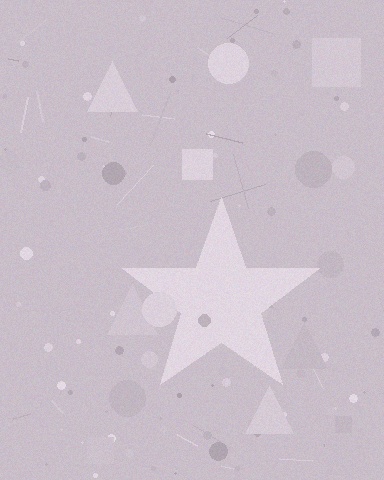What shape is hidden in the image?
A star is hidden in the image.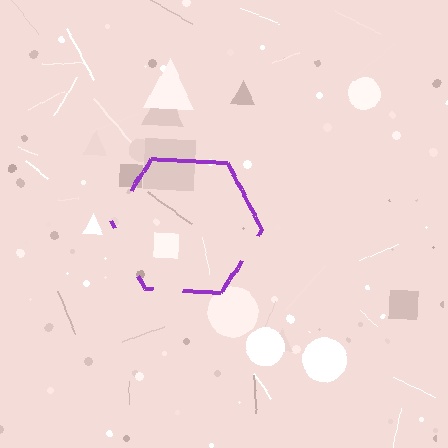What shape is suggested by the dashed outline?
The dashed outline suggests a hexagon.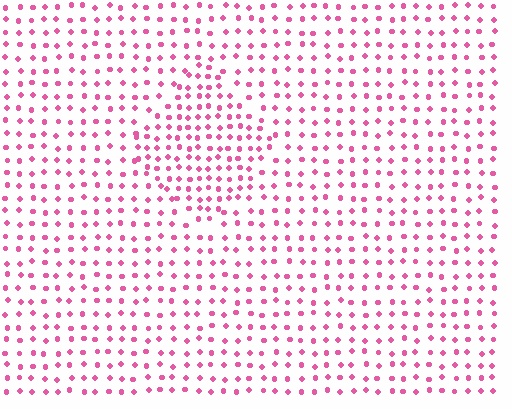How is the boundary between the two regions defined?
The boundary is defined by a change in element density (approximately 1.6x ratio). All elements are the same color, size, and shape.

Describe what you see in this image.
The image contains small pink elements arranged at two different densities. A diamond-shaped region is visible where the elements are more densely packed than the surrounding area.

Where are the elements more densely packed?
The elements are more densely packed inside the diamond boundary.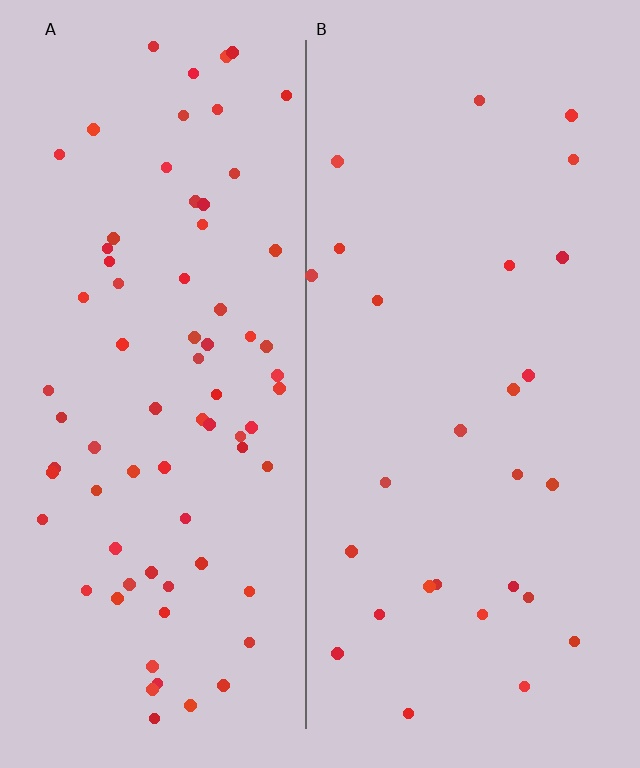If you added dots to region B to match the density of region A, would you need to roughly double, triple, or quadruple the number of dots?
Approximately triple.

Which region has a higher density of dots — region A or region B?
A (the left).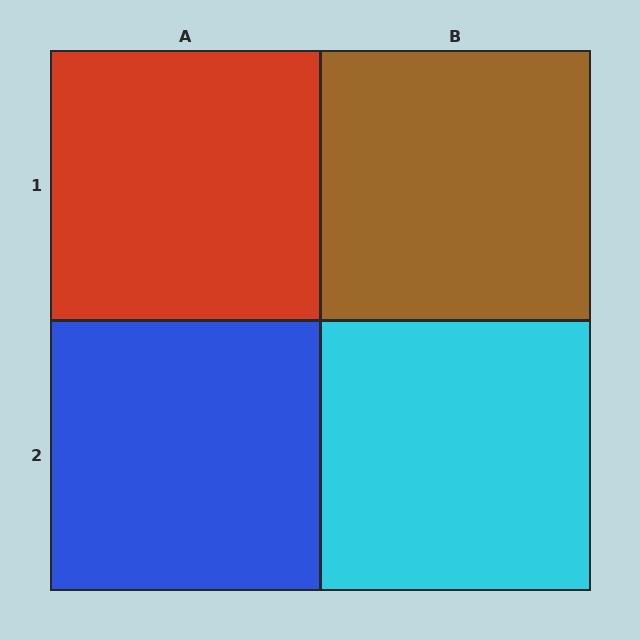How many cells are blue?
1 cell is blue.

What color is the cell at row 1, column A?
Red.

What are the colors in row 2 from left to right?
Blue, cyan.